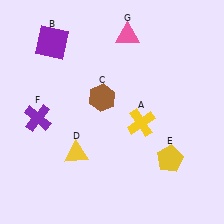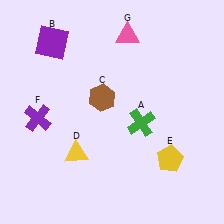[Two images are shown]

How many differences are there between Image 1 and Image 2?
There is 1 difference between the two images.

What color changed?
The cross (A) changed from yellow in Image 1 to green in Image 2.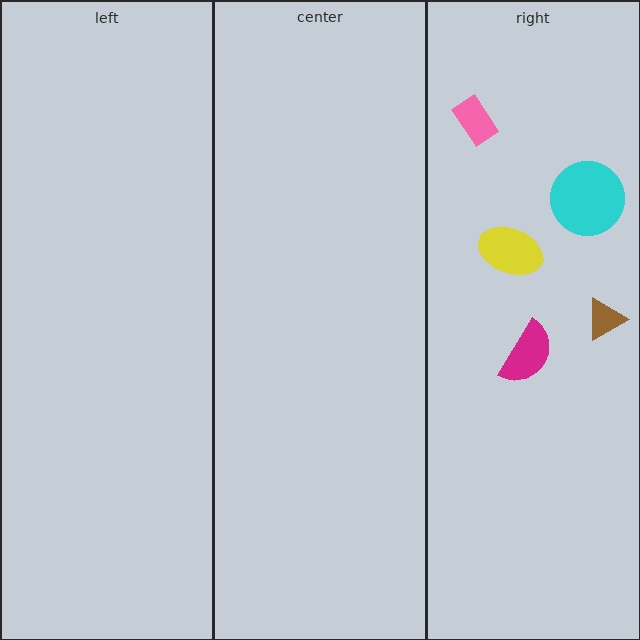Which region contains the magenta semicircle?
The right region.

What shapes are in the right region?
The yellow ellipse, the pink rectangle, the cyan circle, the brown triangle, the magenta semicircle.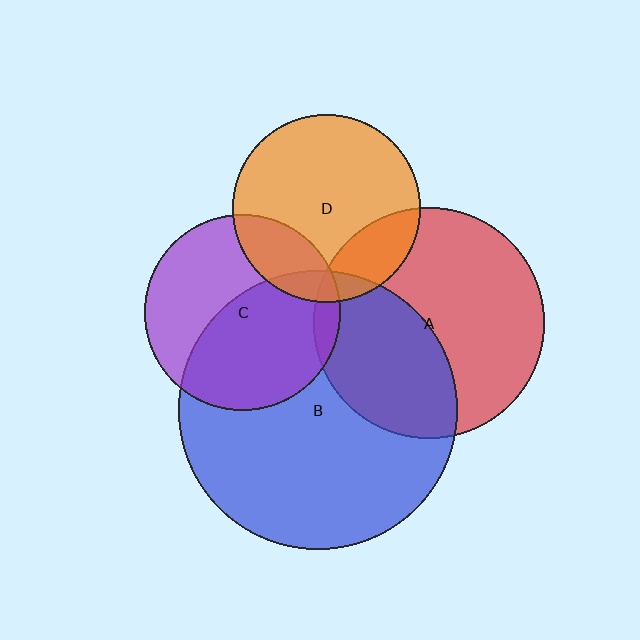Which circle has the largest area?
Circle B (blue).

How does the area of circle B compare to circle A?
Approximately 1.4 times.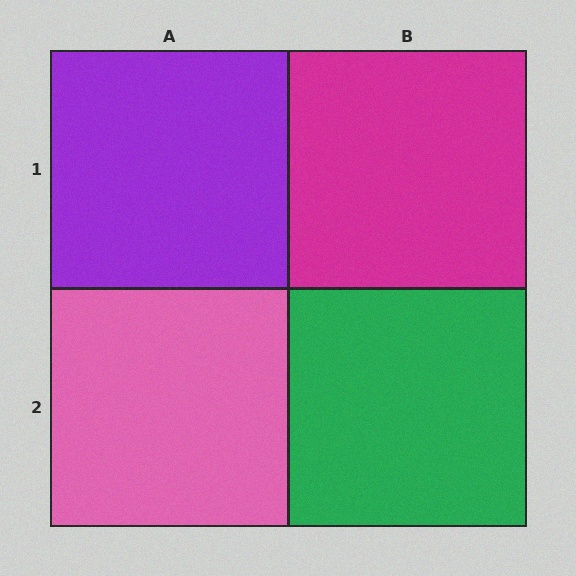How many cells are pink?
1 cell is pink.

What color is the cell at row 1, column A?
Purple.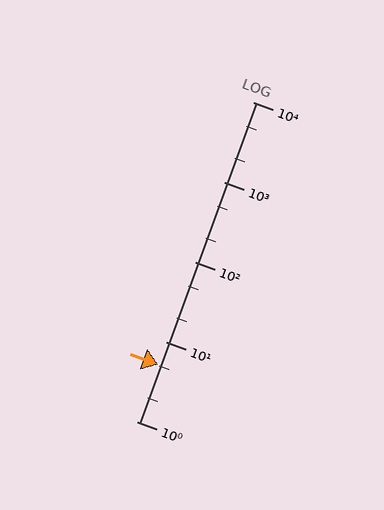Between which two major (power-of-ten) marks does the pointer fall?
The pointer is between 1 and 10.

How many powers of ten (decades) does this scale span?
The scale spans 4 decades, from 1 to 10000.